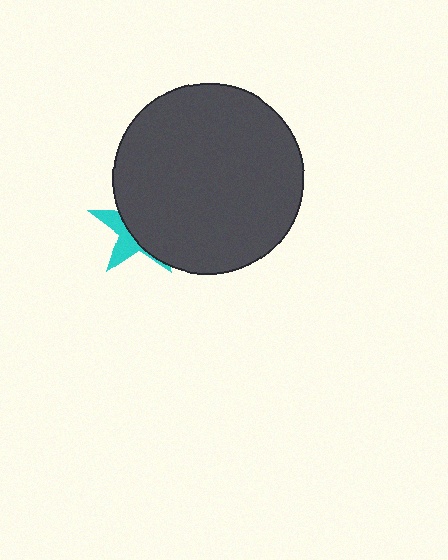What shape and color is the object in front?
The object in front is a dark gray circle.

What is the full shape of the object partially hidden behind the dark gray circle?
The partially hidden object is a cyan star.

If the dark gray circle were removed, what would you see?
You would see the complete cyan star.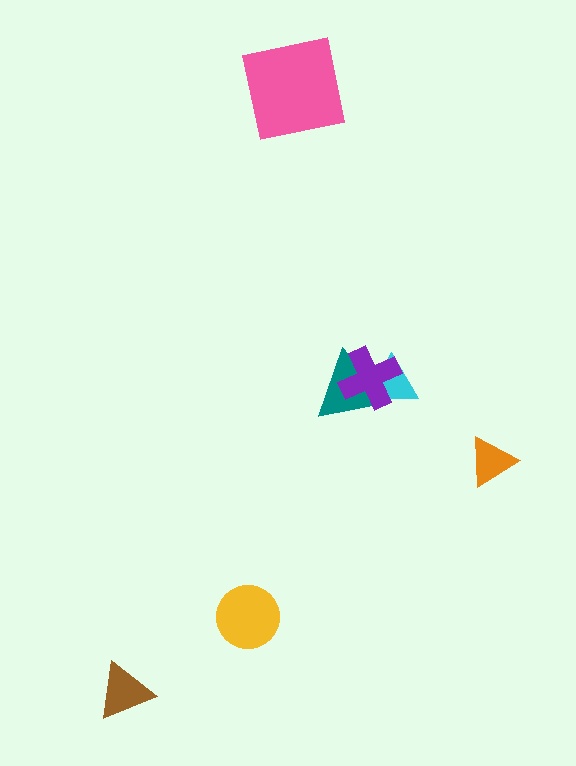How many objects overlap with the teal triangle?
2 objects overlap with the teal triangle.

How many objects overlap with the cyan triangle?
2 objects overlap with the cyan triangle.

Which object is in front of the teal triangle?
The purple cross is in front of the teal triangle.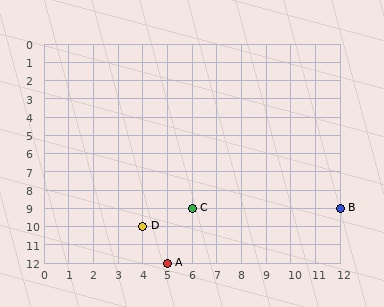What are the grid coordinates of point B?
Point B is at grid coordinates (12, 9).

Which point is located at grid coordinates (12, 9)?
Point B is at (12, 9).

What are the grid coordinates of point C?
Point C is at grid coordinates (6, 9).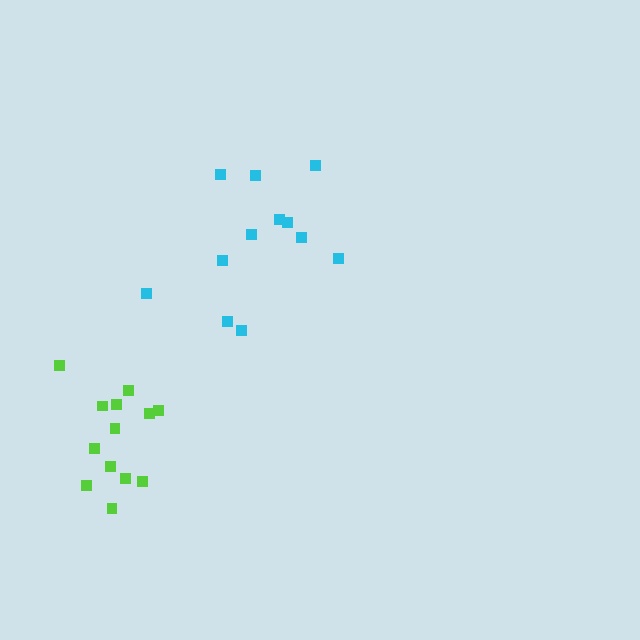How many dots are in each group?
Group 1: 13 dots, Group 2: 12 dots (25 total).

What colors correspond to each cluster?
The clusters are colored: lime, cyan.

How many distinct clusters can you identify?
There are 2 distinct clusters.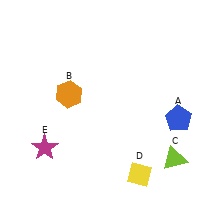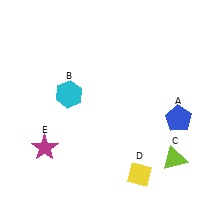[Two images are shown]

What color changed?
The hexagon (B) changed from orange in Image 1 to cyan in Image 2.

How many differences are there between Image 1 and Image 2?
There is 1 difference between the two images.